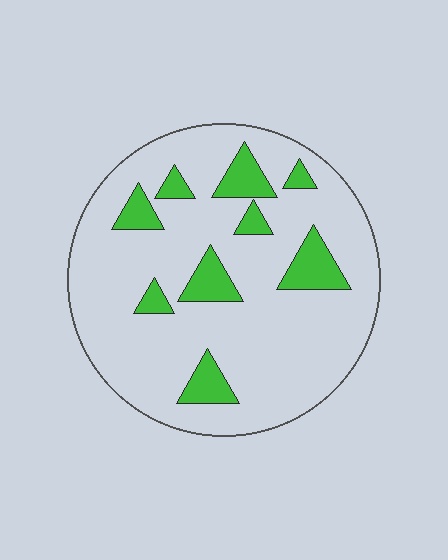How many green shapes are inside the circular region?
9.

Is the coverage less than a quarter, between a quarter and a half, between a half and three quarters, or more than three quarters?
Less than a quarter.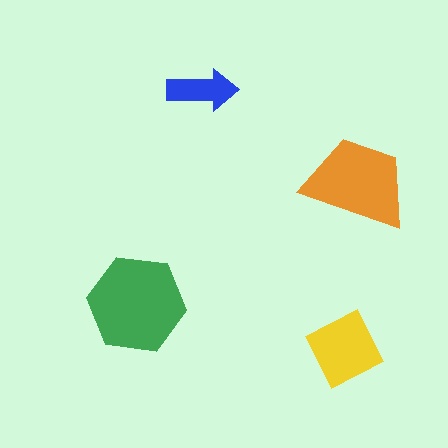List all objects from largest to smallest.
The green hexagon, the orange trapezoid, the yellow diamond, the blue arrow.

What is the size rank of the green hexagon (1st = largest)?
1st.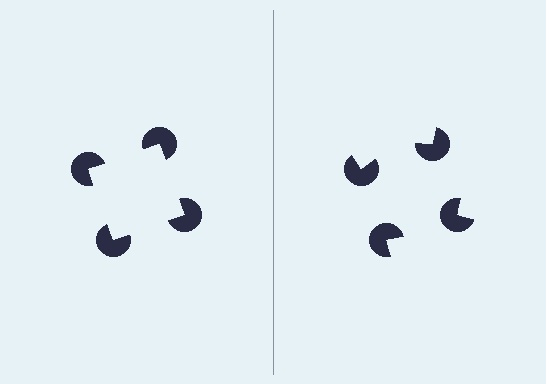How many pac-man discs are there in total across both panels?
8 — 4 on each side.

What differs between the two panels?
The pac-man discs are positioned identically on both sides; only the wedge orientations differ. On the left they align to a square; on the right they are misaligned.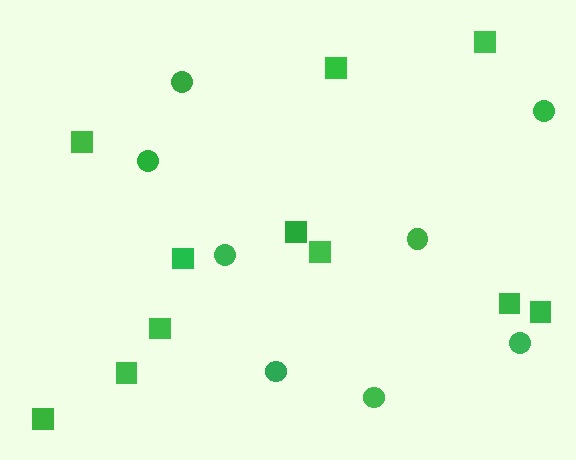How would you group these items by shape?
There are 2 groups: one group of circles (8) and one group of squares (11).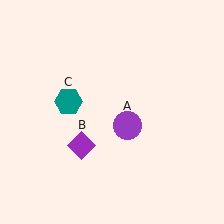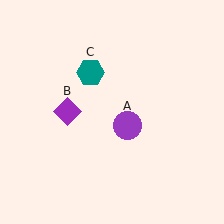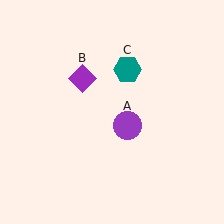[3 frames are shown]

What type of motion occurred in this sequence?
The purple diamond (object B), teal hexagon (object C) rotated clockwise around the center of the scene.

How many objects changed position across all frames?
2 objects changed position: purple diamond (object B), teal hexagon (object C).